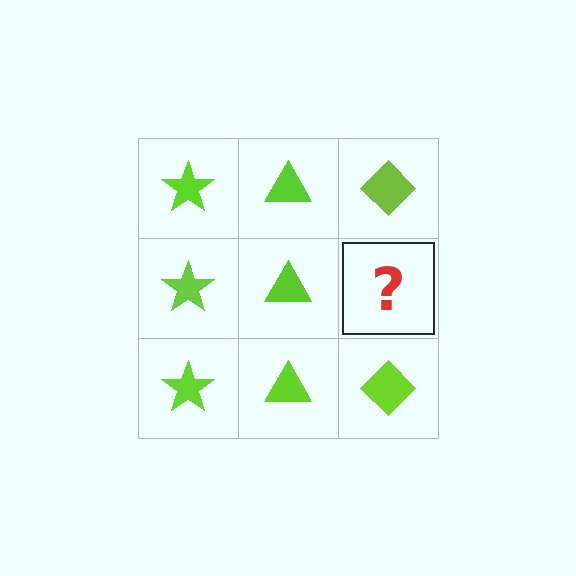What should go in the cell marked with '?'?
The missing cell should contain a lime diamond.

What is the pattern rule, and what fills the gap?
The rule is that each column has a consistent shape. The gap should be filled with a lime diamond.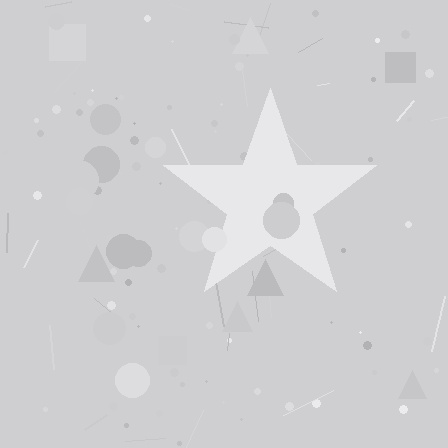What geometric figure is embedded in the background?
A star is embedded in the background.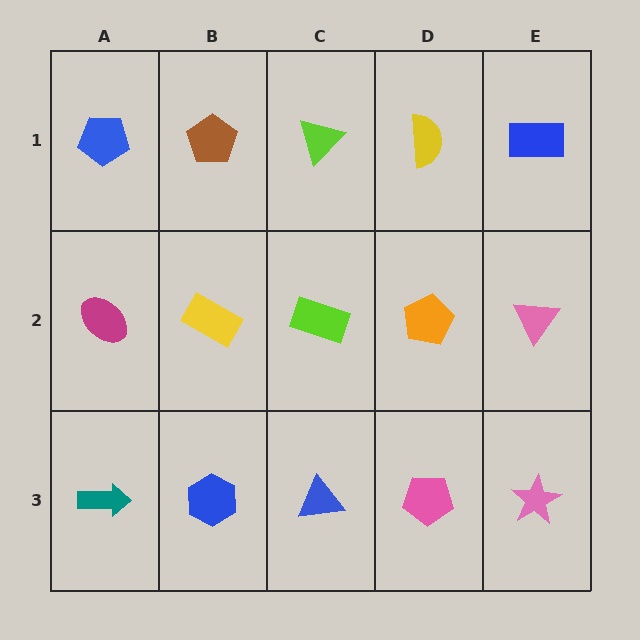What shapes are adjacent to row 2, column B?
A brown pentagon (row 1, column B), a blue hexagon (row 3, column B), a magenta ellipse (row 2, column A), a lime rectangle (row 2, column C).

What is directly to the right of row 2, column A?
A yellow rectangle.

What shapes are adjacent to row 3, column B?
A yellow rectangle (row 2, column B), a teal arrow (row 3, column A), a blue triangle (row 3, column C).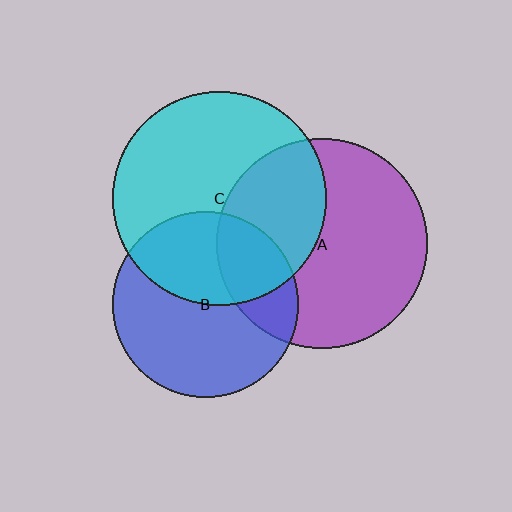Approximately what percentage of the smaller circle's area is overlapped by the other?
Approximately 35%.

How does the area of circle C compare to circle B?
Approximately 1.3 times.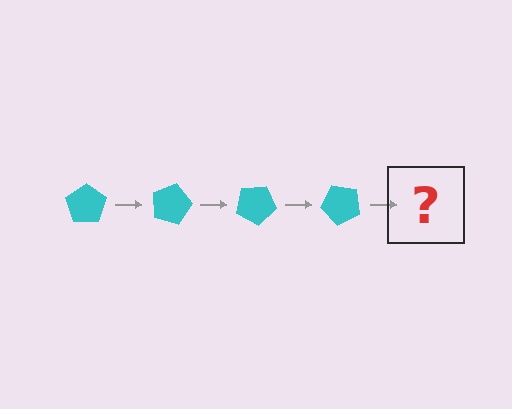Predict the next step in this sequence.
The next step is a cyan pentagon rotated 60 degrees.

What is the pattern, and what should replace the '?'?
The pattern is that the pentagon rotates 15 degrees each step. The '?' should be a cyan pentagon rotated 60 degrees.